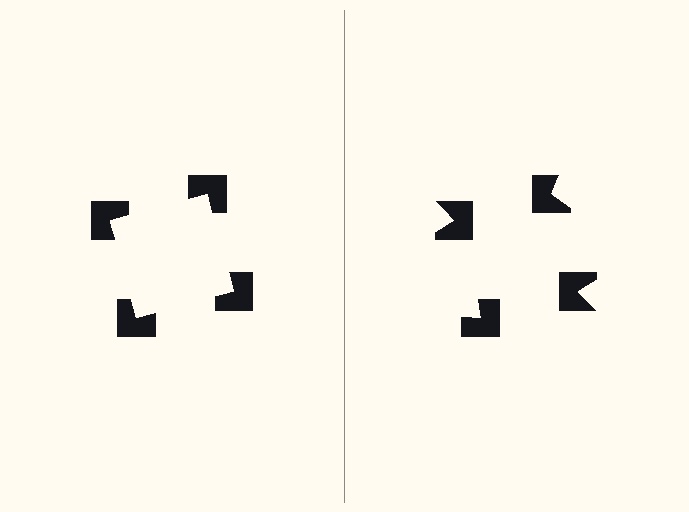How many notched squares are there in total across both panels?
8 — 4 on each side.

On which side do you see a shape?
An illusory square appears on the left side. On the right side the wedge cuts are rotated, so no coherent shape forms.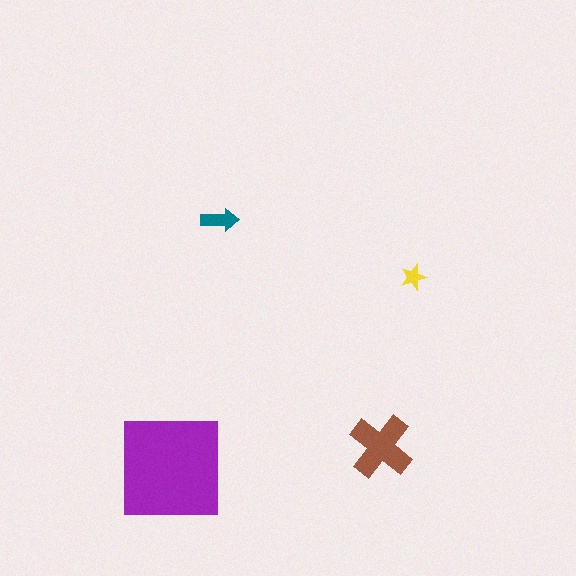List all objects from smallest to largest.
The yellow star, the teal arrow, the brown cross, the purple square.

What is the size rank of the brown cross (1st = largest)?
2nd.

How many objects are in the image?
There are 4 objects in the image.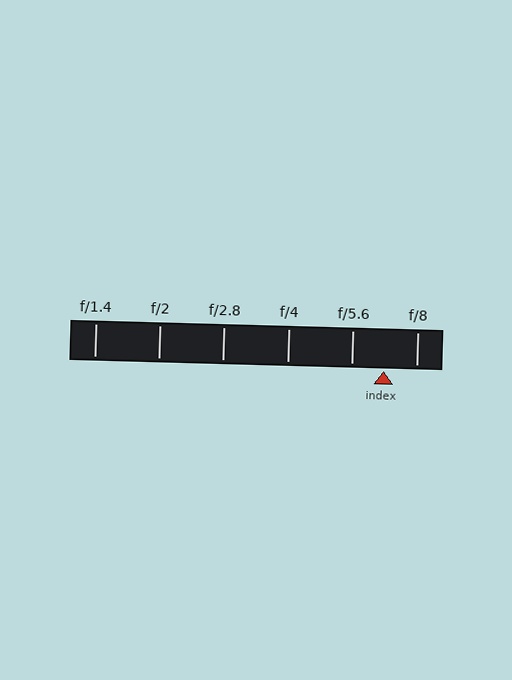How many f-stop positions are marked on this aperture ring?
There are 6 f-stop positions marked.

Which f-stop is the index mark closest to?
The index mark is closest to f/5.6.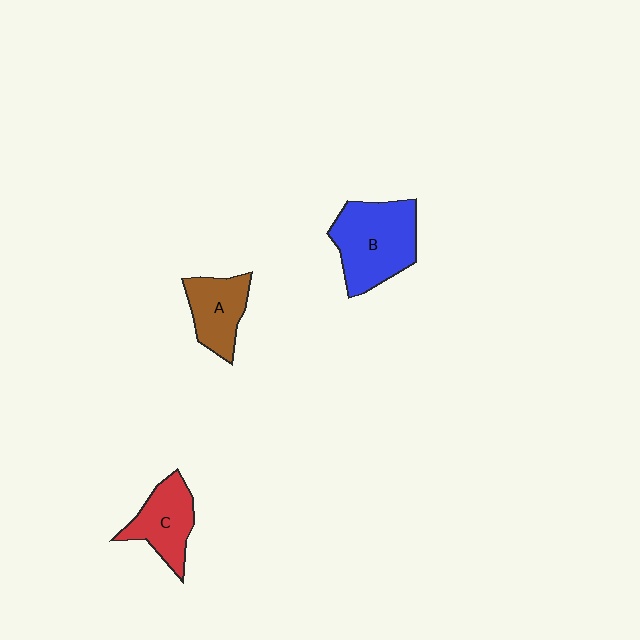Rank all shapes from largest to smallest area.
From largest to smallest: B (blue), C (red), A (brown).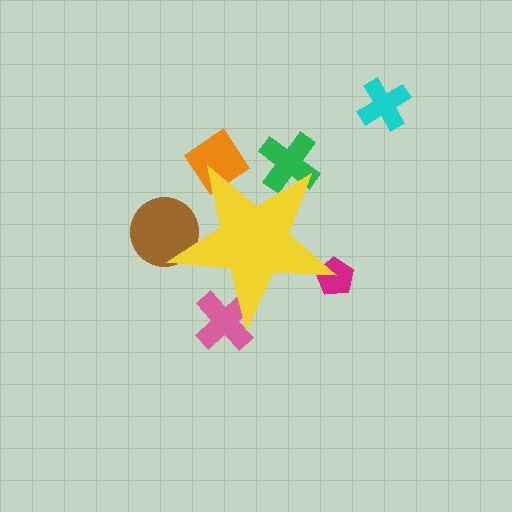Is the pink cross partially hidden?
Yes, the pink cross is partially hidden behind the yellow star.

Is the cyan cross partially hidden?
No, the cyan cross is fully visible.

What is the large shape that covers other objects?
A yellow star.